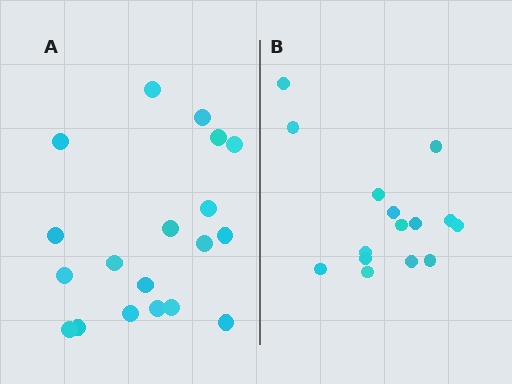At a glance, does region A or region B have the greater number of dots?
Region A (the left region) has more dots.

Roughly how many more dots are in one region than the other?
Region A has about 4 more dots than region B.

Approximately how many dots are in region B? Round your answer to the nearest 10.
About 20 dots. (The exact count is 15, which rounds to 20.)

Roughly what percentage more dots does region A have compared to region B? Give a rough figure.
About 25% more.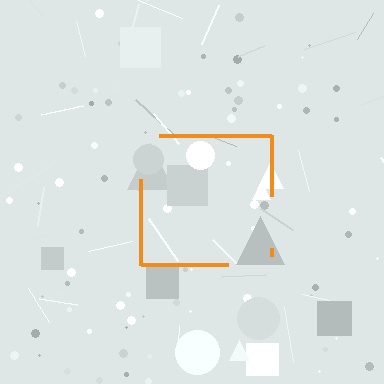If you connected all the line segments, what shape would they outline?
They would outline a square.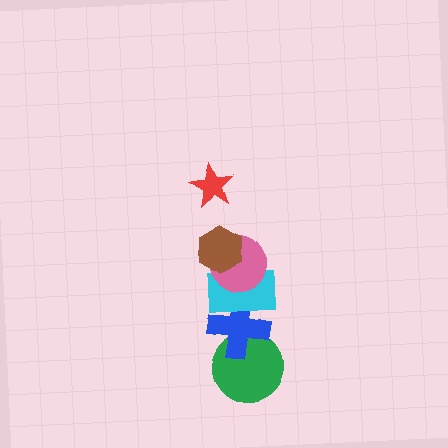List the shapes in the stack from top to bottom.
From top to bottom: the red star, the brown hexagon, the pink circle, the cyan rectangle, the blue cross, the green circle.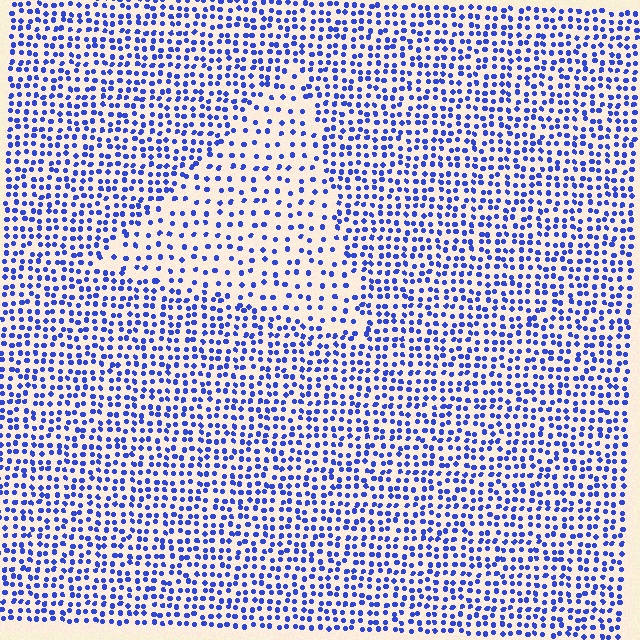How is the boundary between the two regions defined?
The boundary is defined by a change in element density (approximately 2.0x ratio). All elements are the same color, size, and shape.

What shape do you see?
I see a triangle.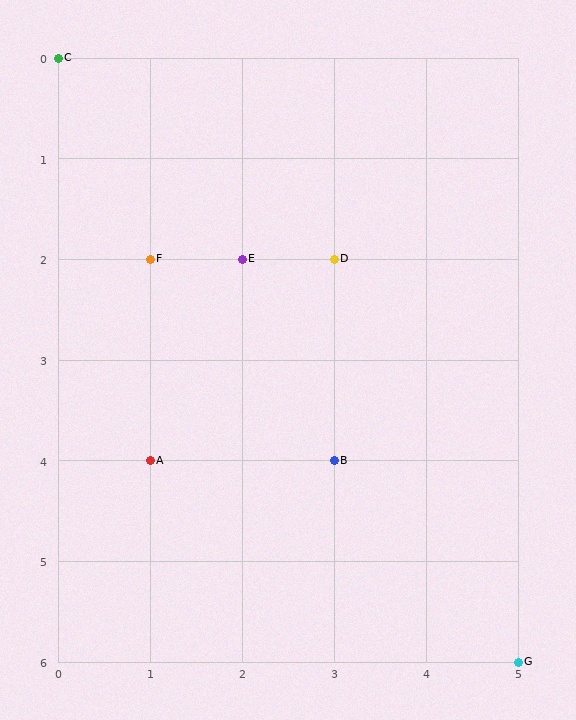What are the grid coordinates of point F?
Point F is at grid coordinates (1, 2).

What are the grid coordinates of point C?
Point C is at grid coordinates (0, 0).